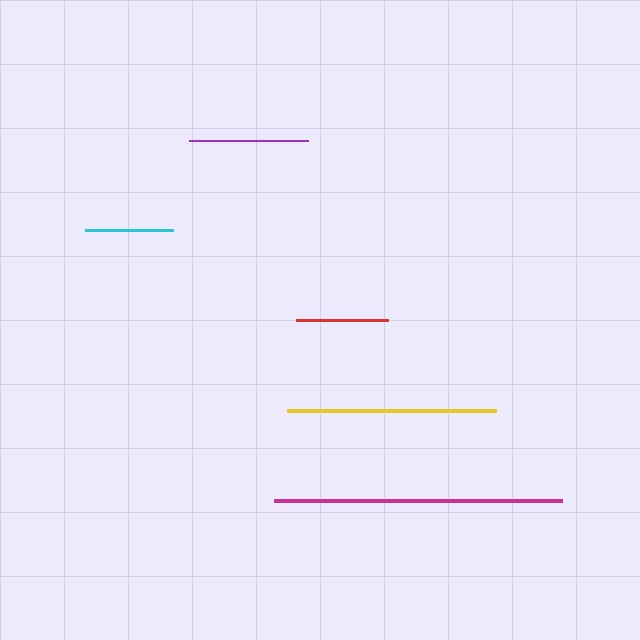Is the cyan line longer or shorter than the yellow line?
The yellow line is longer than the cyan line.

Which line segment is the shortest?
The cyan line is the shortest at approximately 88 pixels.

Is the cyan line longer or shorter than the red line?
The red line is longer than the cyan line.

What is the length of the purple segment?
The purple segment is approximately 119 pixels long.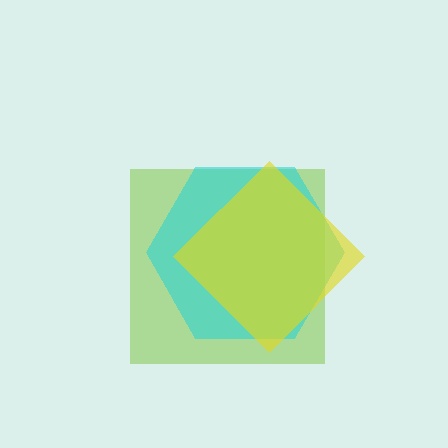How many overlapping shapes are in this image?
There are 3 overlapping shapes in the image.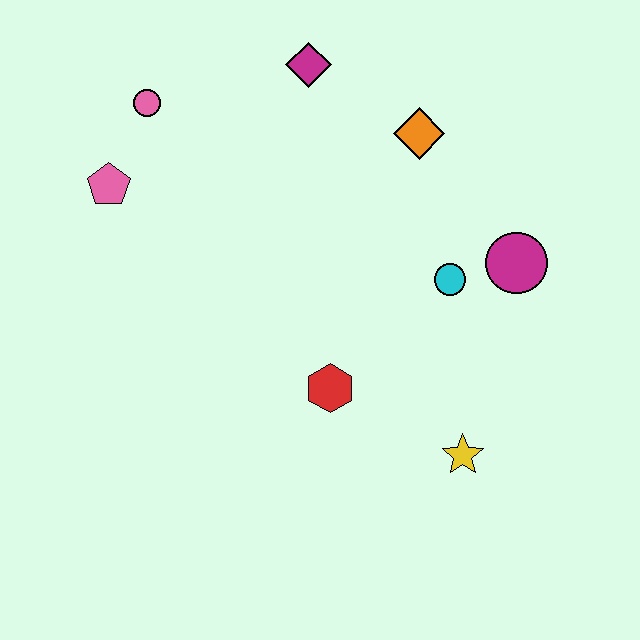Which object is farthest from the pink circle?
The yellow star is farthest from the pink circle.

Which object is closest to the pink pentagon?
The pink circle is closest to the pink pentagon.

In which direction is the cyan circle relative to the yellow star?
The cyan circle is above the yellow star.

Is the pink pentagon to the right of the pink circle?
No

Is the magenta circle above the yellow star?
Yes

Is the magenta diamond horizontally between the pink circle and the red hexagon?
Yes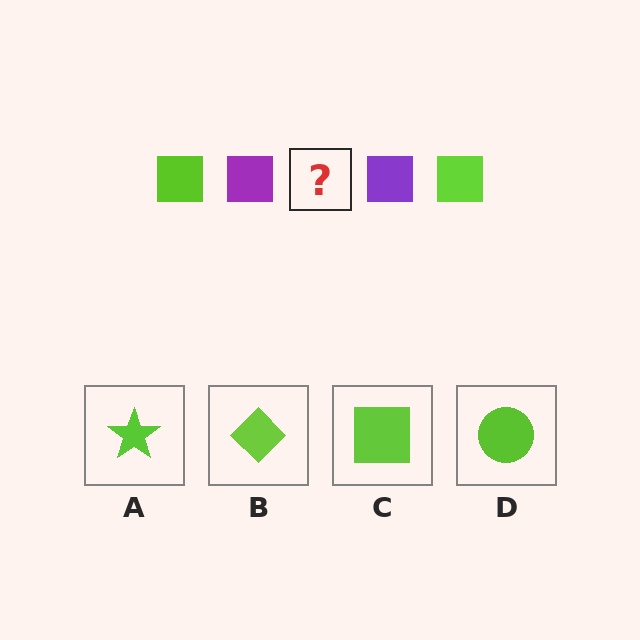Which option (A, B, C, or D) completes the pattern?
C.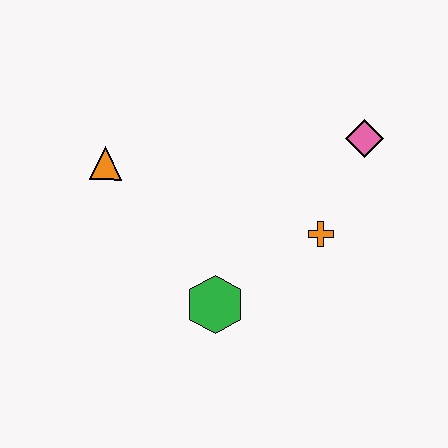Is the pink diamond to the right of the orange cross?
Yes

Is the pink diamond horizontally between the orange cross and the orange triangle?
No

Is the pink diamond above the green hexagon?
Yes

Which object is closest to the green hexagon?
The orange cross is closest to the green hexagon.